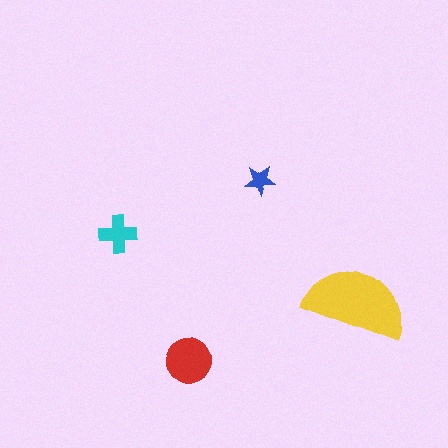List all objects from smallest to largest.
The blue star, the cyan cross, the red circle, the yellow semicircle.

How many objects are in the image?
There are 4 objects in the image.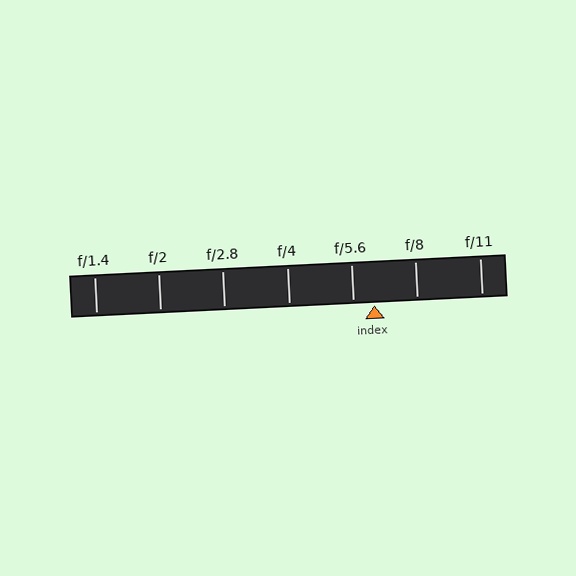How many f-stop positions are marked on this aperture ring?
There are 7 f-stop positions marked.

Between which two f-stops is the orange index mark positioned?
The index mark is between f/5.6 and f/8.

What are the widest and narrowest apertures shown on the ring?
The widest aperture shown is f/1.4 and the narrowest is f/11.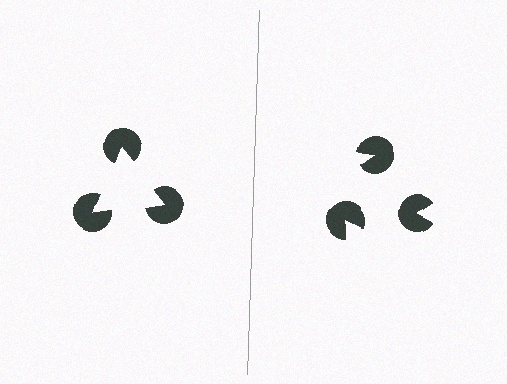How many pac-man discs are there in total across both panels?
6 — 3 on each side.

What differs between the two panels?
The pac-man discs are positioned identically on both sides; only the wedge orientations differ. On the left they align to a triangle; on the right they are misaligned.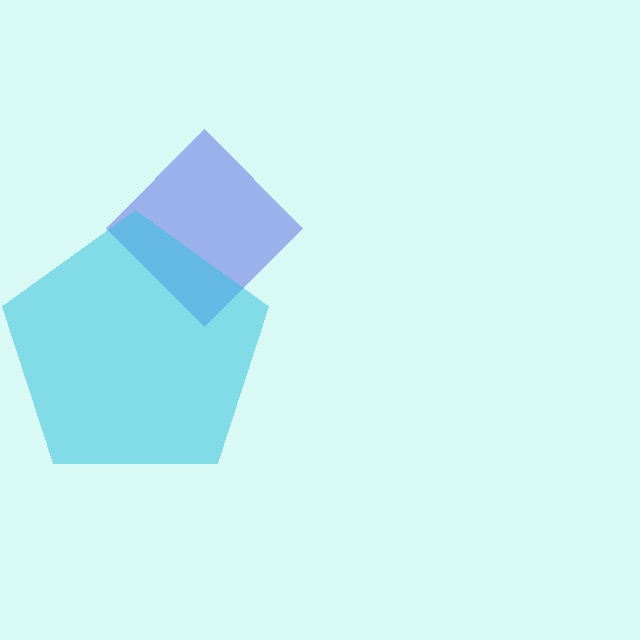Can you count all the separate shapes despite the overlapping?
Yes, there are 2 separate shapes.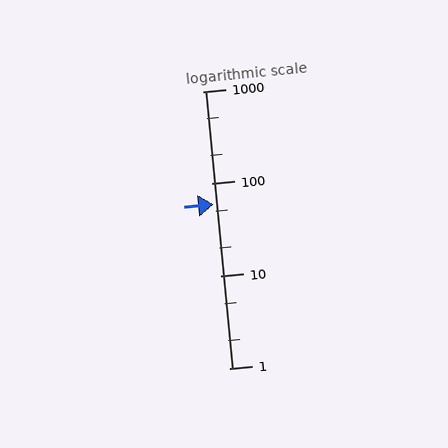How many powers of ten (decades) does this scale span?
The scale spans 3 decades, from 1 to 1000.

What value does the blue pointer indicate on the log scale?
The pointer indicates approximately 60.